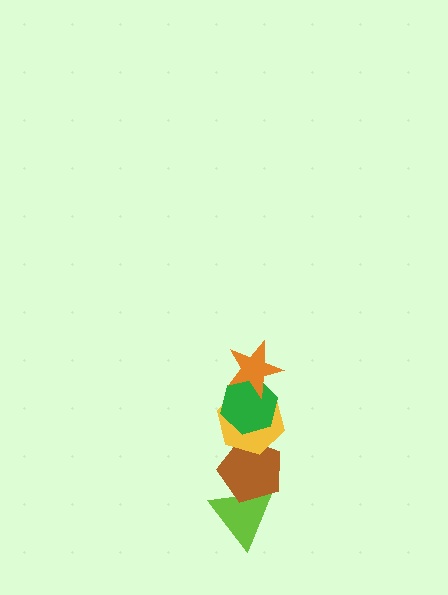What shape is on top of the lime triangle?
The brown pentagon is on top of the lime triangle.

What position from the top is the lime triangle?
The lime triangle is 5th from the top.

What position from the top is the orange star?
The orange star is 1st from the top.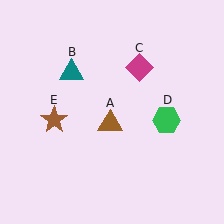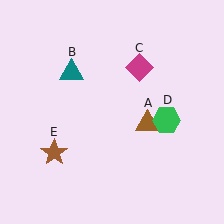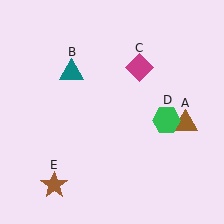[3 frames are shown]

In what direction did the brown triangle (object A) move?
The brown triangle (object A) moved right.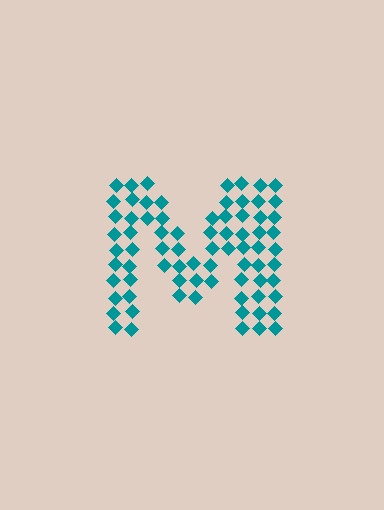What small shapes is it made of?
It is made of small diamonds.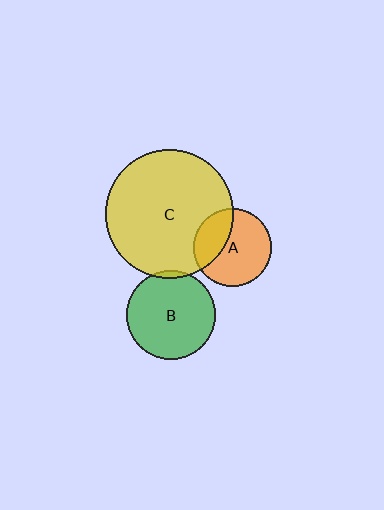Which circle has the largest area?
Circle C (yellow).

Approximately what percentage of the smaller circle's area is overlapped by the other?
Approximately 35%.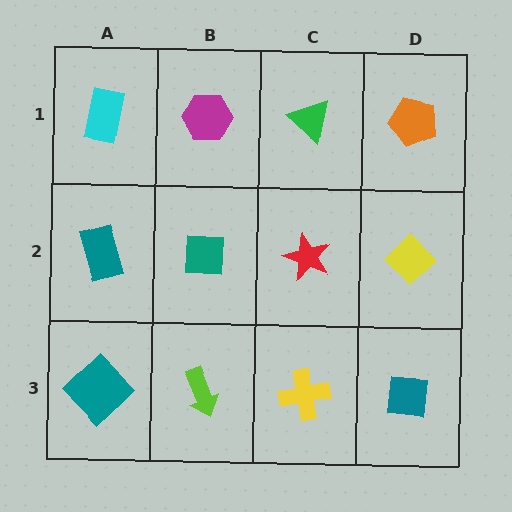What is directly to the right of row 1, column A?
A magenta hexagon.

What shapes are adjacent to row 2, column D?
An orange pentagon (row 1, column D), a teal square (row 3, column D), a red star (row 2, column C).